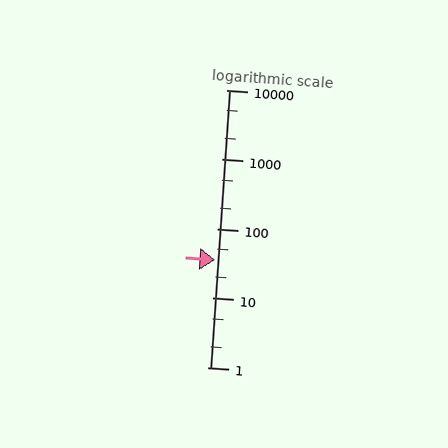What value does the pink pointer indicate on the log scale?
The pointer indicates approximately 35.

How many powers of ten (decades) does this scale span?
The scale spans 4 decades, from 1 to 10000.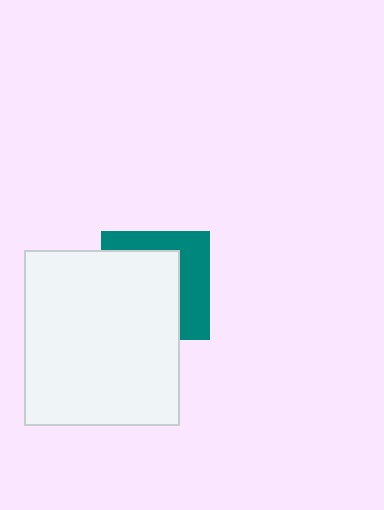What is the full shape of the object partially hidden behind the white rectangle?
The partially hidden object is a teal square.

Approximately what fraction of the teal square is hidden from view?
Roughly 60% of the teal square is hidden behind the white rectangle.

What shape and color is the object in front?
The object in front is a white rectangle.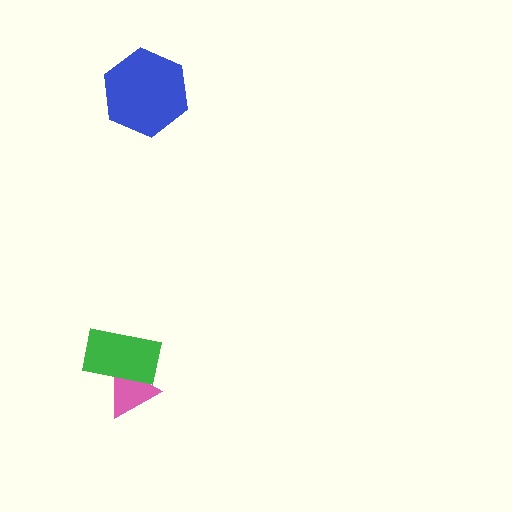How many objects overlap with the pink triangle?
1 object overlaps with the pink triangle.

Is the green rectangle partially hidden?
No, no other shape covers it.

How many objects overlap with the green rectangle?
1 object overlaps with the green rectangle.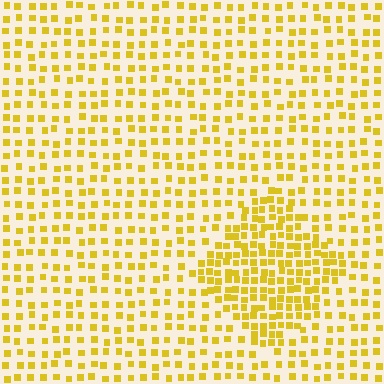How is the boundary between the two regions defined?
The boundary is defined by a change in element density (approximately 1.9x ratio). All elements are the same color, size, and shape.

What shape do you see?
I see a diamond.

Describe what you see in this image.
The image contains small yellow elements arranged at two different densities. A diamond-shaped region is visible where the elements are more densely packed than the surrounding area.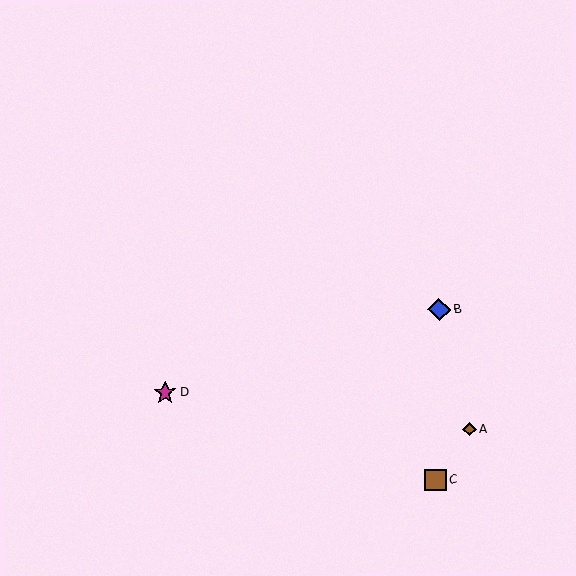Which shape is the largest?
The magenta star (labeled D) is the largest.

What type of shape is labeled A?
Shape A is a brown diamond.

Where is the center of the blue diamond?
The center of the blue diamond is at (439, 309).